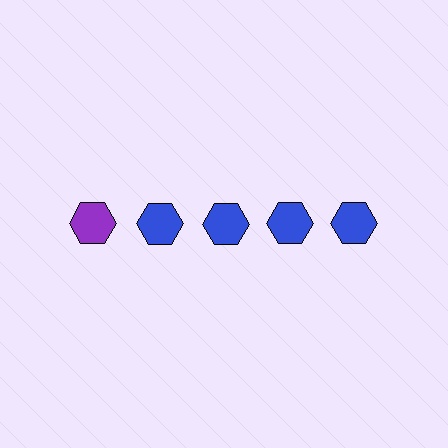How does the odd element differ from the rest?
It has a different color: purple instead of blue.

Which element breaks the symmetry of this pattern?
The purple hexagon in the top row, leftmost column breaks the symmetry. All other shapes are blue hexagons.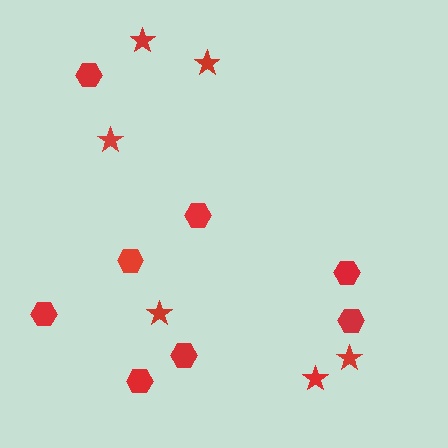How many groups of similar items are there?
There are 2 groups: one group of hexagons (8) and one group of stars (6).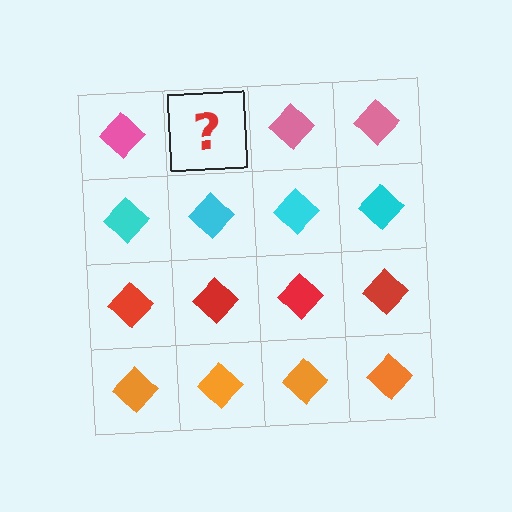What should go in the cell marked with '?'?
The missing cell should contain a pink diamond.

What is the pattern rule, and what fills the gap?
The rule is that each row has a consistent color. The gap should be filled with a pink diamond.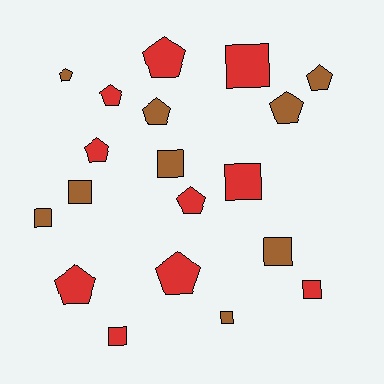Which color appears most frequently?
Red, with 10 objects.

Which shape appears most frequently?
Pentagon, with 10 objects.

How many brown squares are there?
There are 5 brown squares.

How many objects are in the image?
There are 19 objects.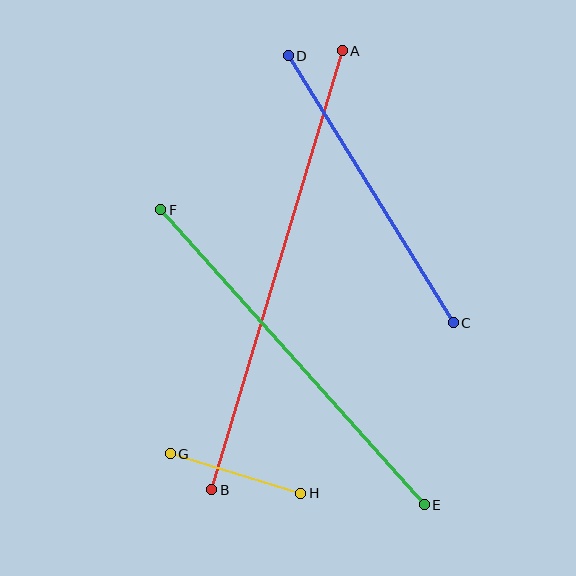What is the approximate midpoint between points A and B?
The midpoint is at approximately (277, 270) pixels.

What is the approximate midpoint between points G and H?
The midpoint is at approximately (235, 474) pixels.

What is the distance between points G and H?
The distance is approximately 137 pixels.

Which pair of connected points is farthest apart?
Points A and B are farthest apart.